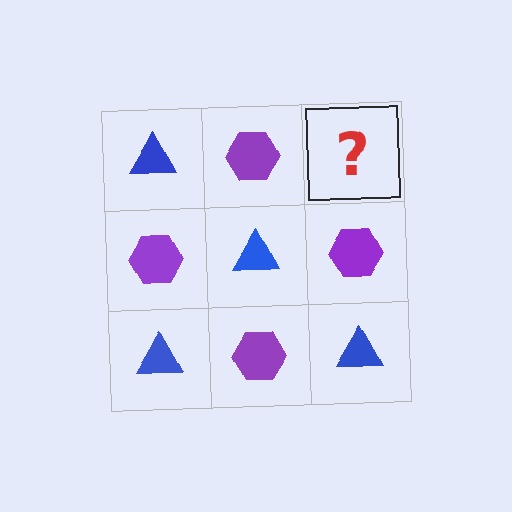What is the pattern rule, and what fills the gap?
The rule is that it alternates blue triangle and purple hexagon in a checkerboard pattern. The gap should be filled with a blue triangle.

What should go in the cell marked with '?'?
The missing cell should contain a blue triangle.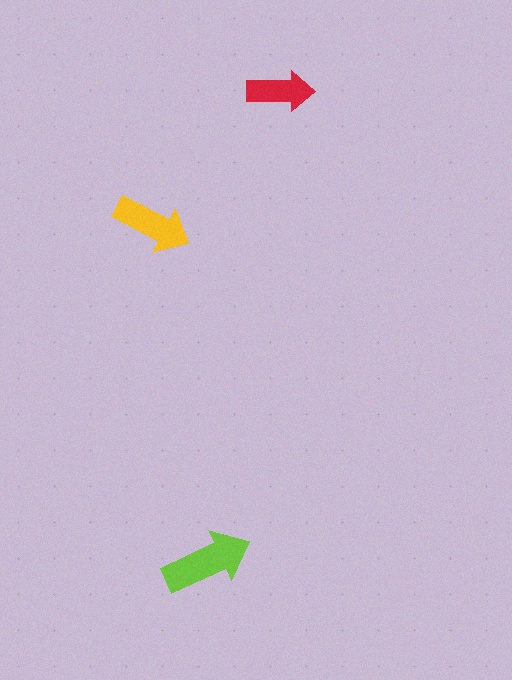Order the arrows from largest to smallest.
the lime one, the yellow one, the red one.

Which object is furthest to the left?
The yellow arrow is leftmost.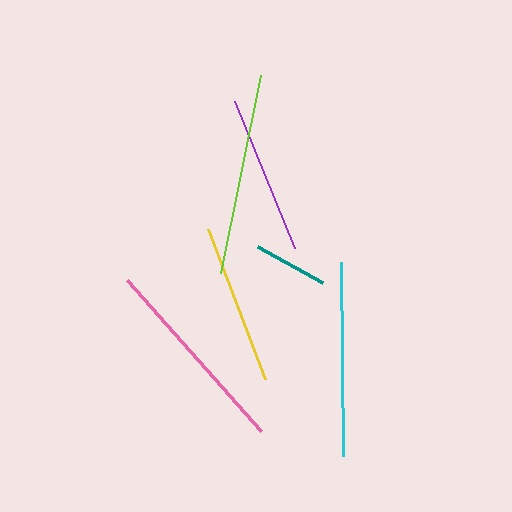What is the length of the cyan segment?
The cyan segment is approximately 194 pixels long.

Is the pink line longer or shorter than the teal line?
The pink line is longer than the teal line.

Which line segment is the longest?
The lime line is the longest at approximately 202 pixels.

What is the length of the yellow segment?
The yellow segment is approximately 160 pixels long.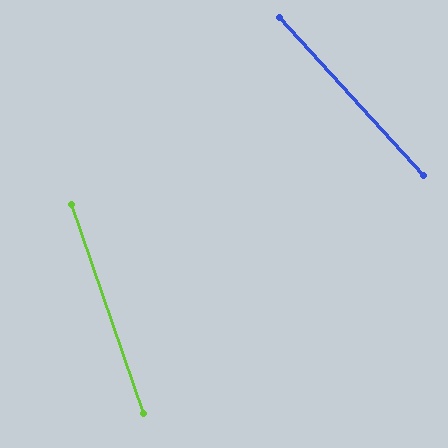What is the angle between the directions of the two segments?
Approximately 23 degrees.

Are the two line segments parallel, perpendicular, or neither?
Neither parallel nor perpendicular — they differ by about 23°.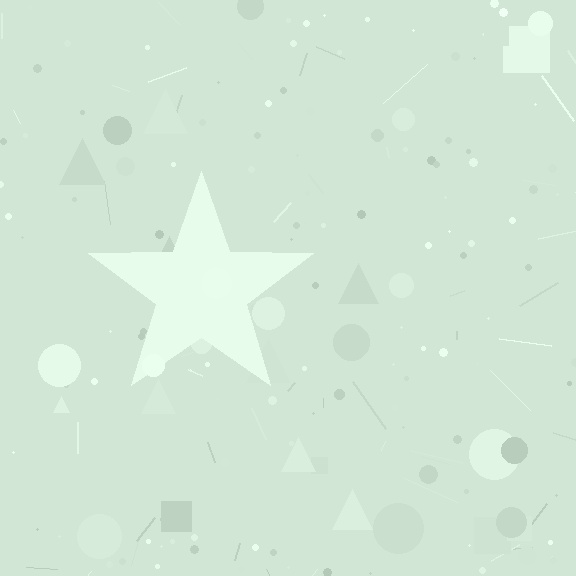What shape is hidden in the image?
A star is hidden in the image.